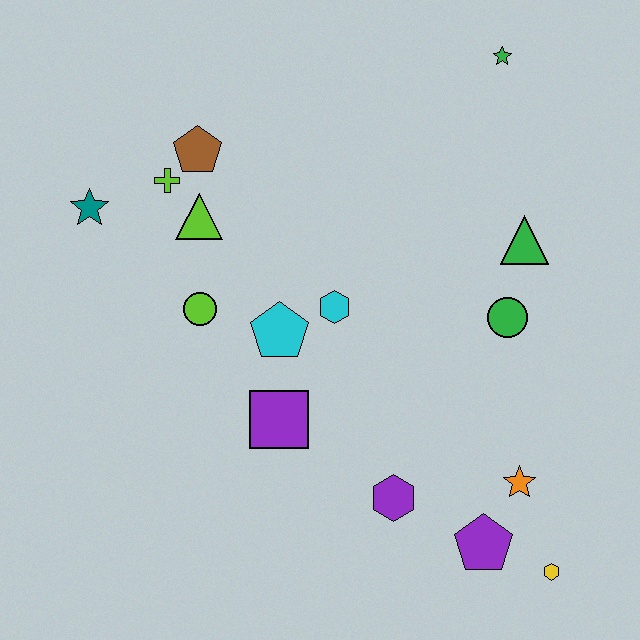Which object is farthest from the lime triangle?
The yellow hexagon is farthest from the lime triangle.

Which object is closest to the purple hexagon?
The purple pentagon is closest to the purple hexagon.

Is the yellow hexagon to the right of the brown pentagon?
Yes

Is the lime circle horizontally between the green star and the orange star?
No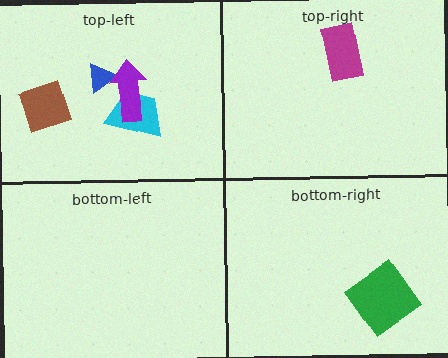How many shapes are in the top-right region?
1.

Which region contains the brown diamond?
The top-left region.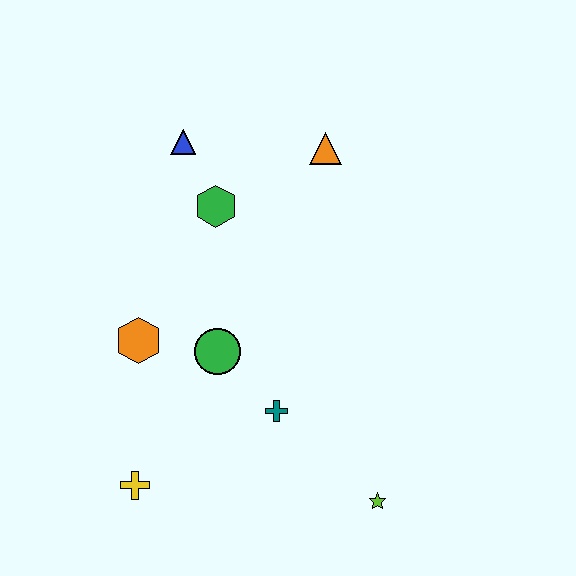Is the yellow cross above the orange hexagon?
No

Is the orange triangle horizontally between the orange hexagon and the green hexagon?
No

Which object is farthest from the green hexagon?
The lime star is farthest from the green hexagon.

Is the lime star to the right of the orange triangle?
Yes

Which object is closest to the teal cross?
The green circle is closest to the teal cross.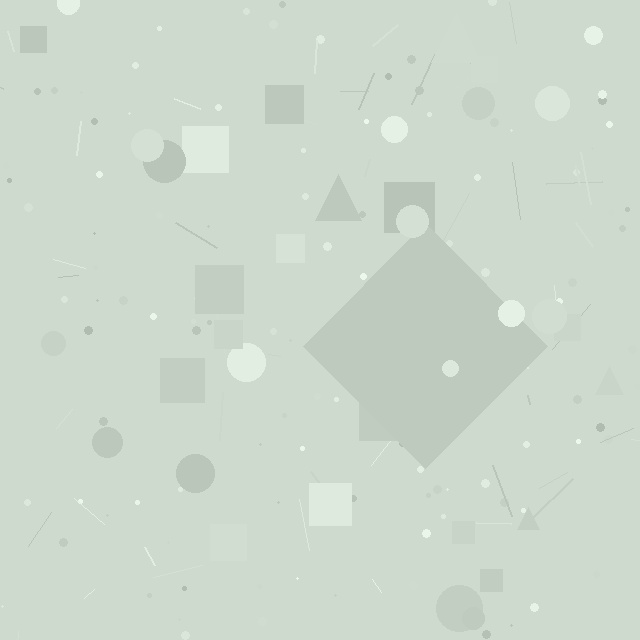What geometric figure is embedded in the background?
A diamond is embedded in the background.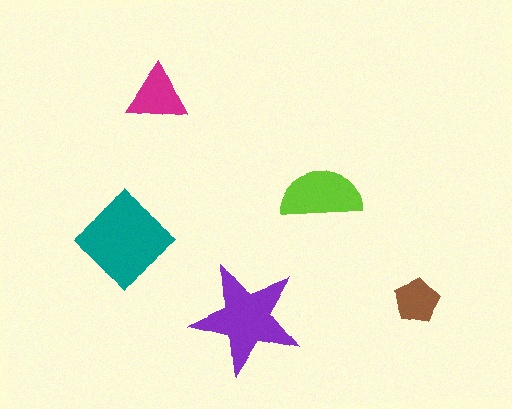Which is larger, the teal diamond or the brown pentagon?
The teal diamond.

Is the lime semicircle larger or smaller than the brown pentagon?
Larger.